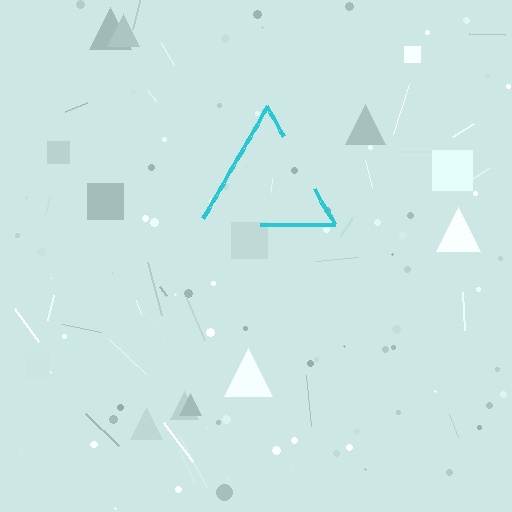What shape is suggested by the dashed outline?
The dashed outline suggests a triangle.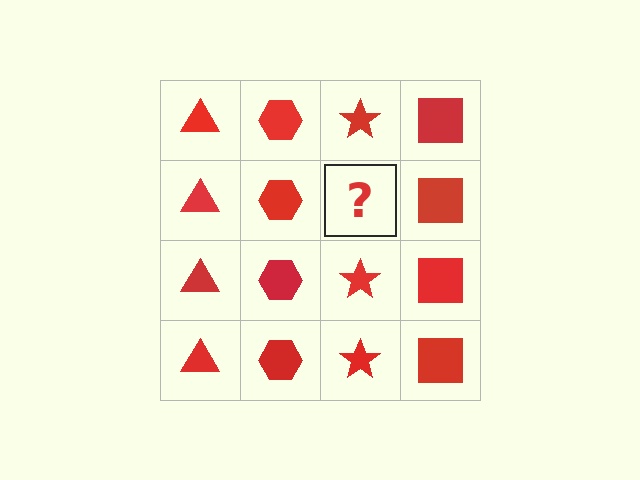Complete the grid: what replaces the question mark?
The question mark should be replaced with a red star.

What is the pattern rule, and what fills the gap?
The rule is that each column has a consistent shape. The gap should be filled with a red star.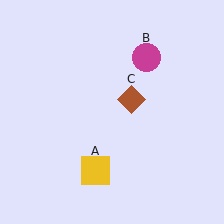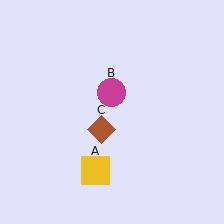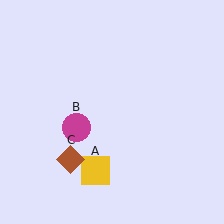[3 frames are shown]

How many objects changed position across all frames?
2 objects changed position: magenta circle (object B), brown diamond (object C).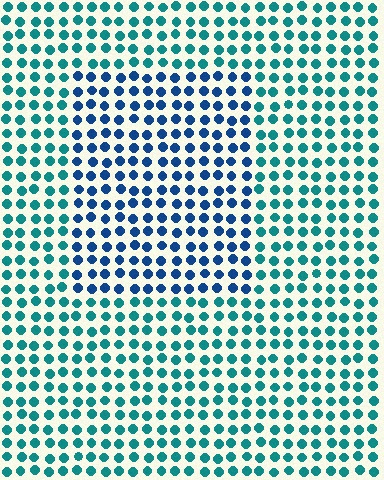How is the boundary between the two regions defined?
The boundary is defined purely by a slight shift in hue (about 37 degrees). Spacing, size, and orientation are identical on both sides.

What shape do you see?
I see a rectangle.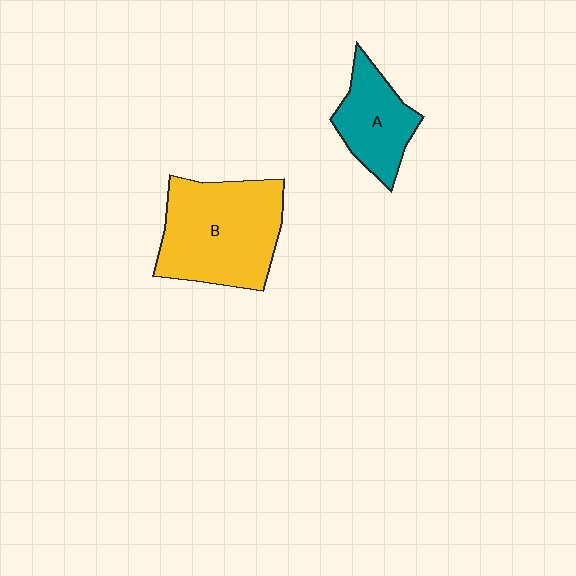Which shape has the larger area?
Shape B (yellow).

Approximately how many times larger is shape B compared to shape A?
Approximately 1.8 times.